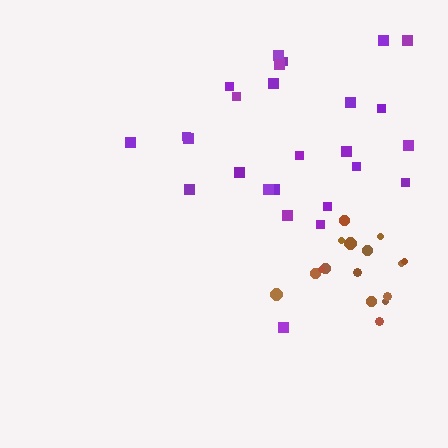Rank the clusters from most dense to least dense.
brown, purple.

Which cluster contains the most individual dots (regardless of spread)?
Purple (26).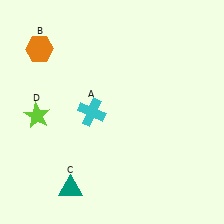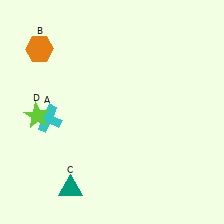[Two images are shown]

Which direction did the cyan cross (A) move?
The cyan cross (A) moved left.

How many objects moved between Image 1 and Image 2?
1 object moved between the two images.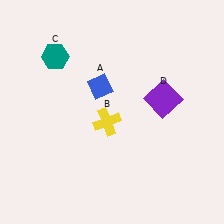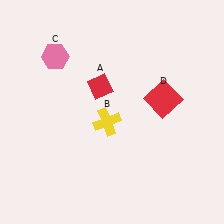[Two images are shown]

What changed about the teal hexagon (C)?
In Image 1, C is teal. In Image 2, it changed to pink.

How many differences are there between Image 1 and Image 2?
There are 3 differences between the two images.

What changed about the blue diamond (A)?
In Image 1, A is blue. In Image 2, it changed to red.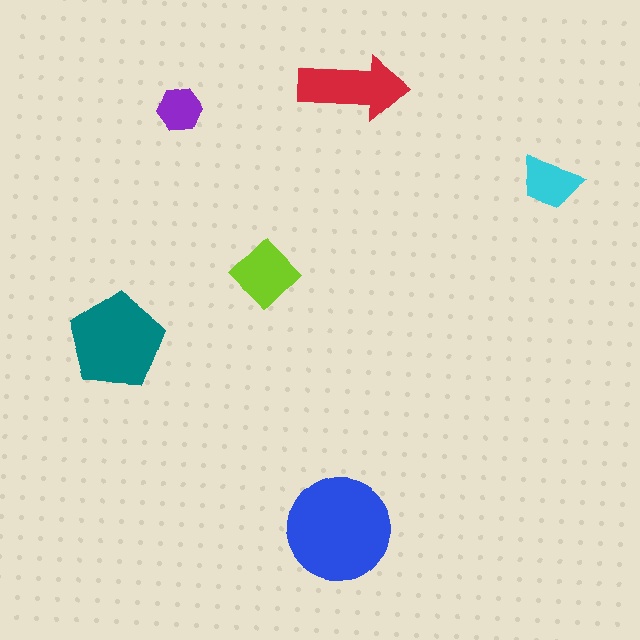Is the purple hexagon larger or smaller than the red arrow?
Smaller.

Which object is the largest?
The blue circle.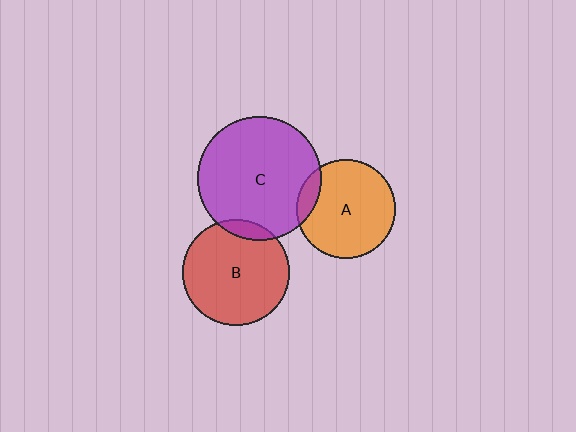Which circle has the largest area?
Circle C (purple).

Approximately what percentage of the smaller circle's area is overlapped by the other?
Approximately 10%.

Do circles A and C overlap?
Yes.